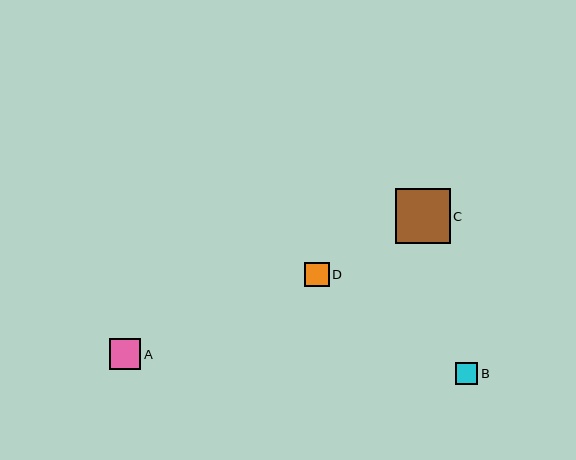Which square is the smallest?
Square B is the smallest with a size of approximately 22 pixels.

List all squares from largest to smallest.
From largest to smallest: C, A, D, B.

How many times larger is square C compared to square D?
Square C is approximately 2.2 times the size of square D.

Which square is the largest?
Square C is the largest with a size of approximately 55 pixels.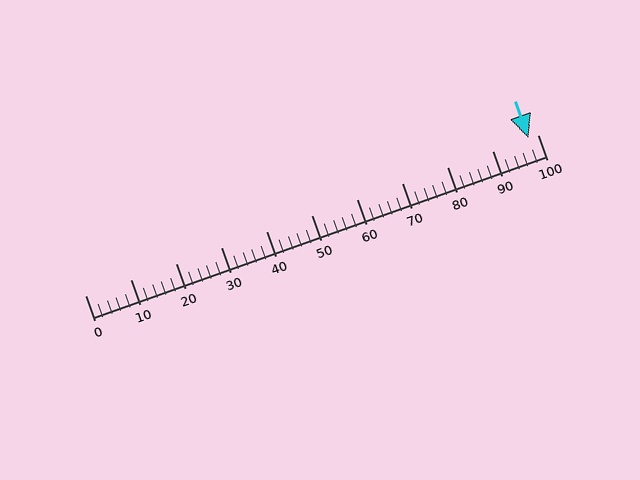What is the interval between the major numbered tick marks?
The major tick marks are spaced 10 units apart.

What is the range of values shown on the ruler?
The ruler shows values from 0 to 100.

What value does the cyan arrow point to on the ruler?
The cyan arrow points to approximately 98.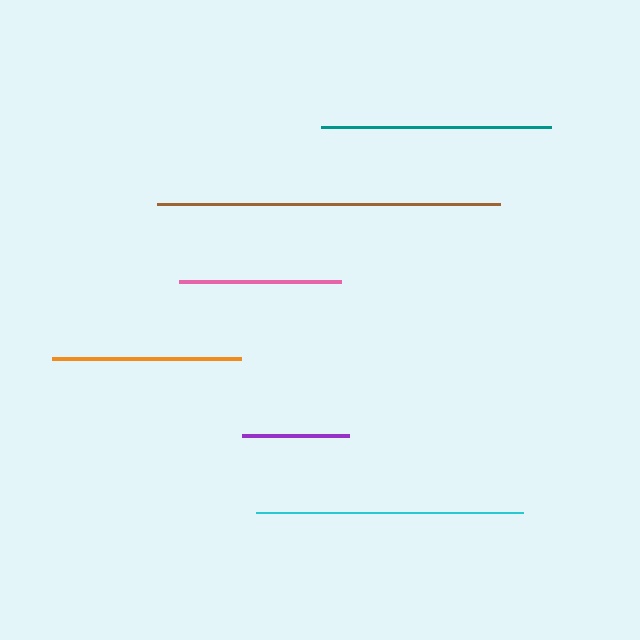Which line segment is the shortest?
The purple line is the shortest at approximately 107 pixels.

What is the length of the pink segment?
The pink segment is approximately 162 pixels long.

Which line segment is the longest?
The brown line is the longest at approximately 344 pixels.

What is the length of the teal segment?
The teal segment is approximately 230 pixels long.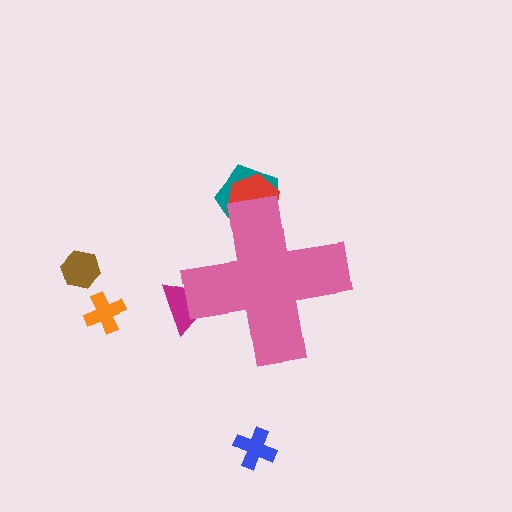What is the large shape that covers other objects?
A pink cross.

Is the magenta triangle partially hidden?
Yes, the magenta triangle is partially hidden behind the pink cross.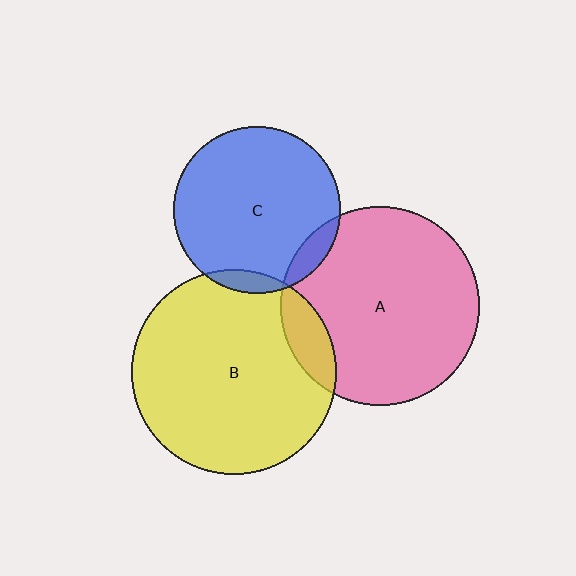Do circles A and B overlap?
Yes.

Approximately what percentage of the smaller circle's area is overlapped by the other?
Approximately 10%.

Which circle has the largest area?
Circle B (yellow).